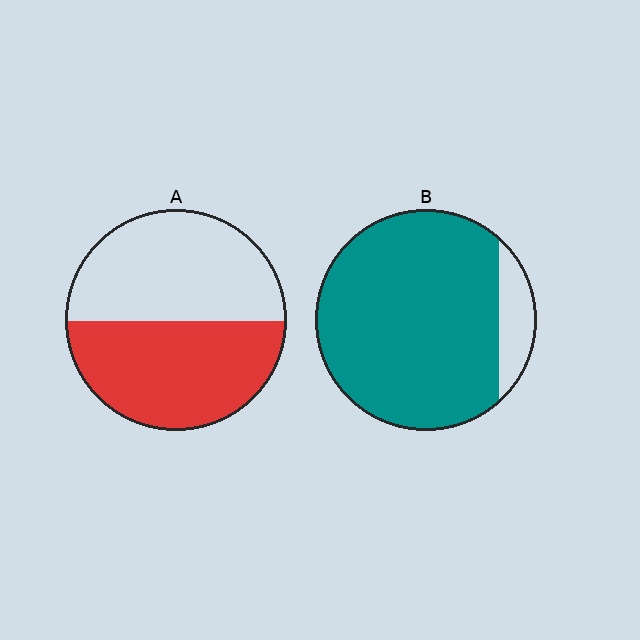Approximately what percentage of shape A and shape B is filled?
A is approximately 50% and B is approximately 90%.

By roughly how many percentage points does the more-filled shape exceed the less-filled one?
By roughly 40 percentage points (B over A).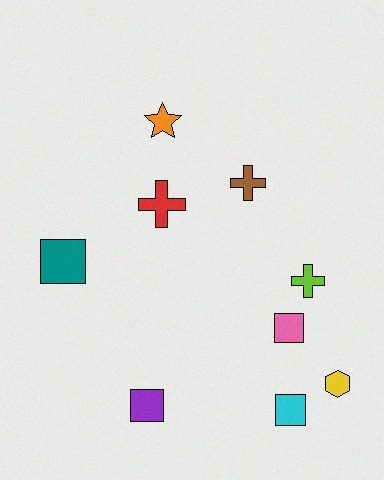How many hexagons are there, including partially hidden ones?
There is 1 hexagon.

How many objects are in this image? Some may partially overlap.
There are 9 objects.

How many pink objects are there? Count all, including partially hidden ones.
There is 1 pink object.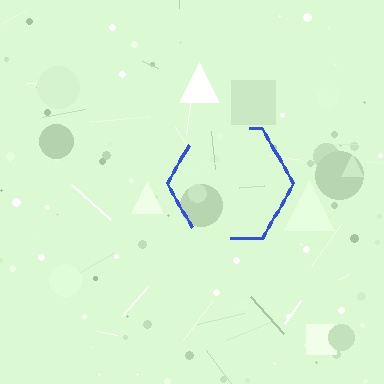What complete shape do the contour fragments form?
The contour fragments form a hexagon.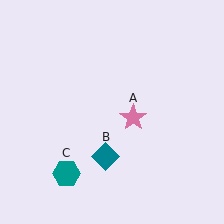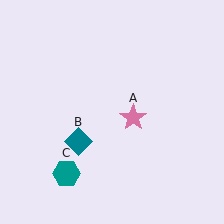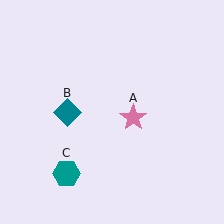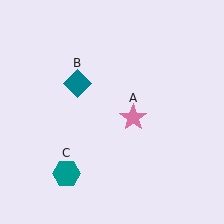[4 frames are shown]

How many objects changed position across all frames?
1 object changed position: teal diamond (object B).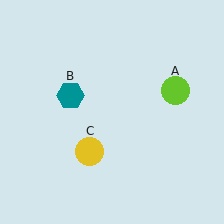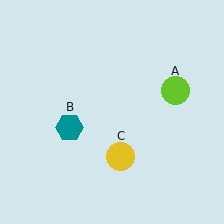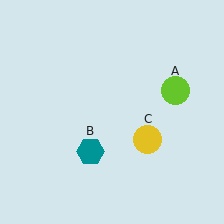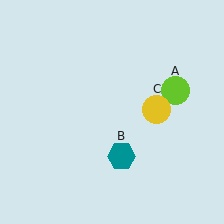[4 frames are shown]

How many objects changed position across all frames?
2 objects changed position: teal hexagon (object B), yellow circle (object C).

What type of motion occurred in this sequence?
The teal hexagon (object B), yellow circle (object C) rotated counterclockwise around the center of the scene.